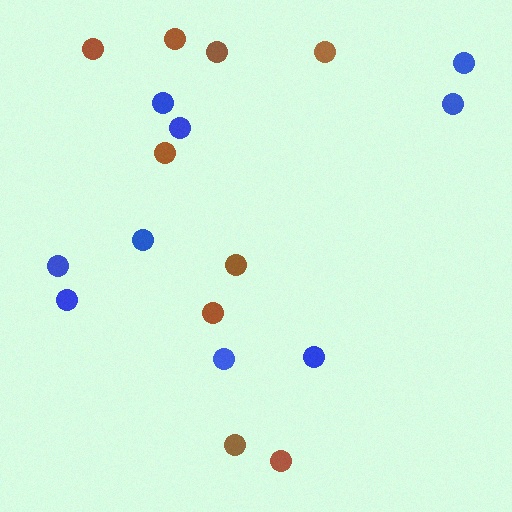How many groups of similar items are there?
There are 2 groups: one group of blue circles (9) and one group of brown circles (9).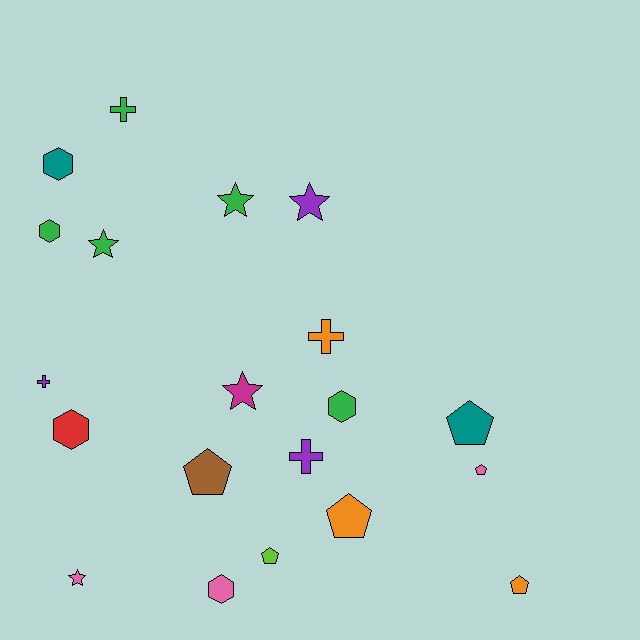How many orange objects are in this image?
There are 3 orange objects.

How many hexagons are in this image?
There are 5 hexagons.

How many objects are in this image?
There are 20 objects.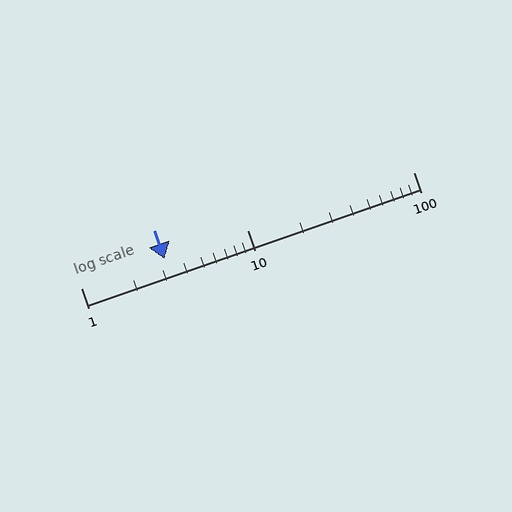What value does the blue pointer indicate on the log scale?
The pointer indicates approximately 3.2.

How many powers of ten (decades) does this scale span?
The scale spans 2 decades, from 1 to 100.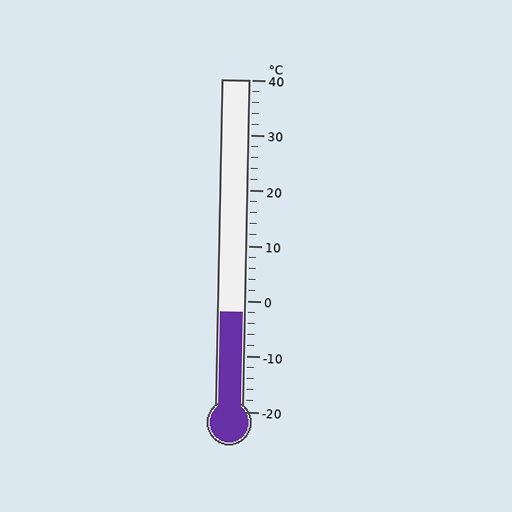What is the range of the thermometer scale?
The thermometer scale ranges from -20°C to 40°C.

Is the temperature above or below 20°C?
The temperature is below 20°C.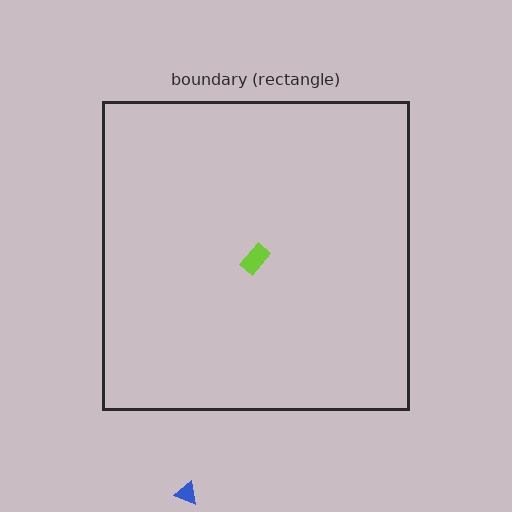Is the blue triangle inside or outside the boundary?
Outside.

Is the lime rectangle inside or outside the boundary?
Inside.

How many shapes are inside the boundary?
1 inside, 1 outside.